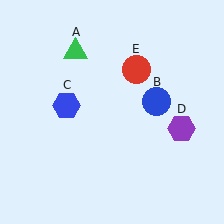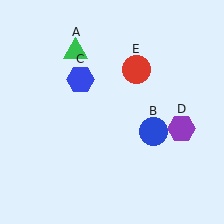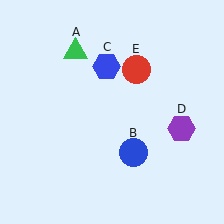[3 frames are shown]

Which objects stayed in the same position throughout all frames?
Green triangle (object A) and purple hexagon (object D) and red circle (object E) remained stationary.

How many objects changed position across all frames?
2 objects changed position: blue circle (object B), blue hexagon (object C).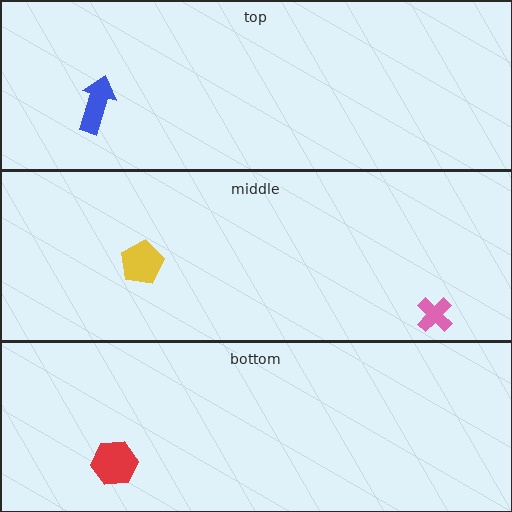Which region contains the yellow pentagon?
The middle region.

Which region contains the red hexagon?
The bottom region.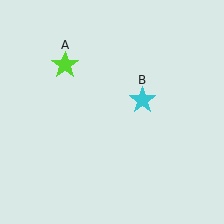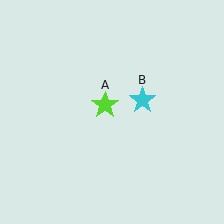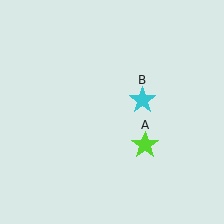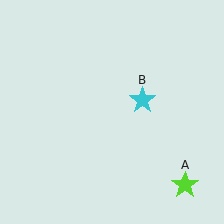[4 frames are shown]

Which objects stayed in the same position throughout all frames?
Cyan star (object B) remained stationary.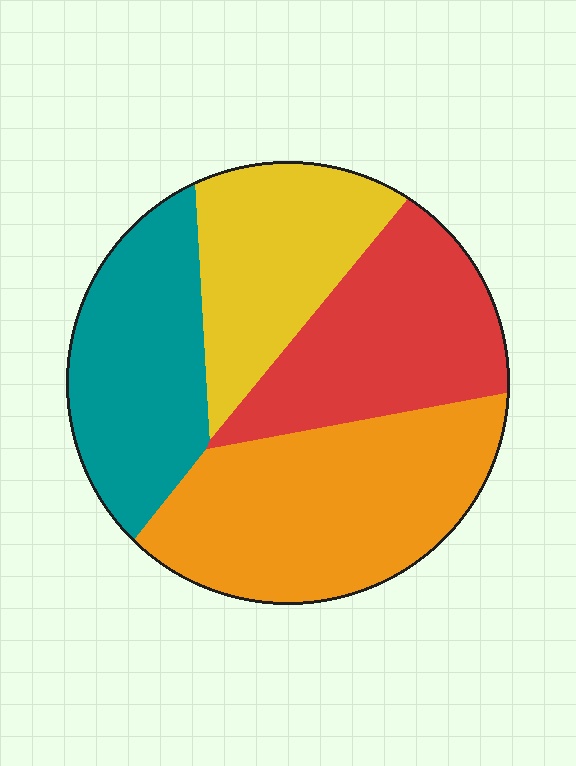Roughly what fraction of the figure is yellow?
Yellow covers roughly 20% of the figure.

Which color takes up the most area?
Orange, at roughly 35%.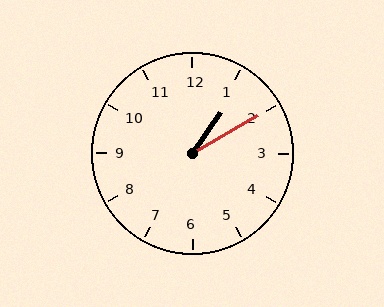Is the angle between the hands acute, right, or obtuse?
It is acute.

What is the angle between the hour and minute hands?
Approximately 25 degrees.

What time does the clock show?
1:10.